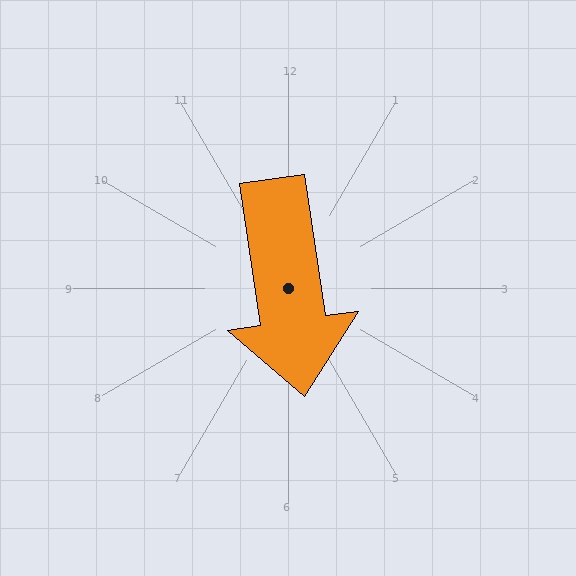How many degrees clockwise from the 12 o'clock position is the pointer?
Approximately 172 degrees.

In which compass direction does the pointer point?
South.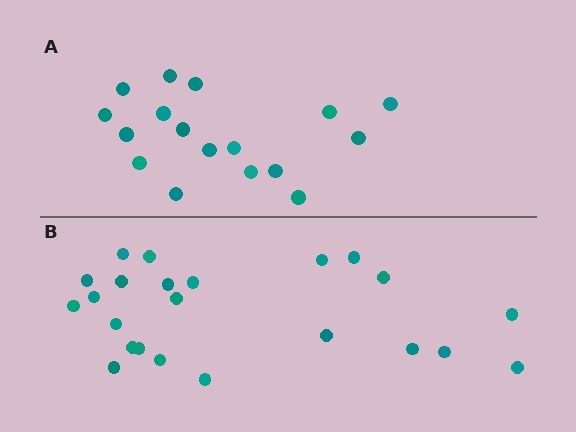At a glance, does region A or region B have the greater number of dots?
Region B (the bottom region) has more dots.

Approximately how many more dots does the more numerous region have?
Region B has about 6 more dots than region A.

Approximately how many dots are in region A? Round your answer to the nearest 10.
About 20 dots. (The exact count is 17, which rounds to 20.)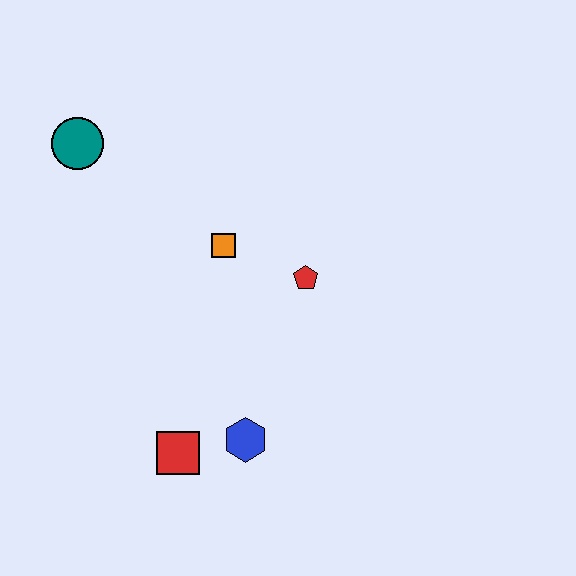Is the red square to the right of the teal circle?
Yes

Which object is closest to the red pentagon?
The orange square is closest to the red pentagon.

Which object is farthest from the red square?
The teal circle is farthest from the red square.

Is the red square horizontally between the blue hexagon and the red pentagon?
No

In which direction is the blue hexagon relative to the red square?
The blue hexagon is to the right of the red square.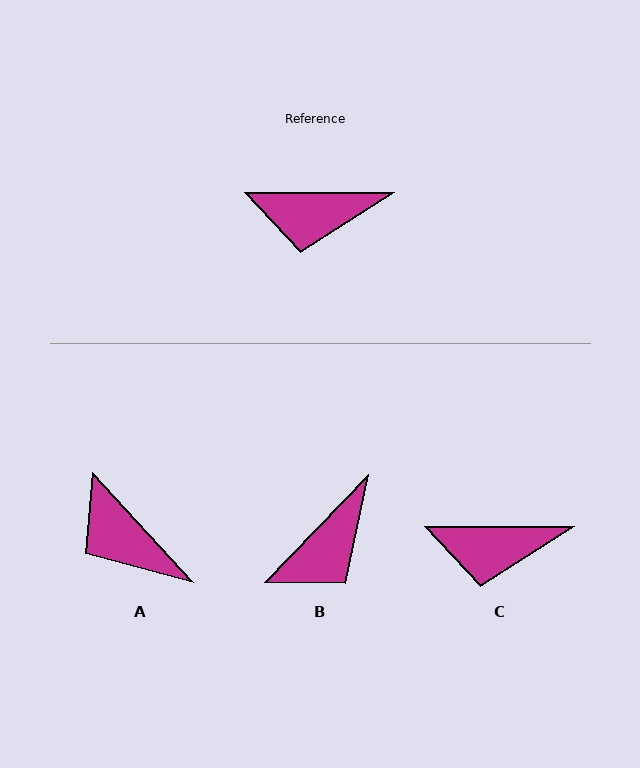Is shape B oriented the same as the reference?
No, it is off by about 46 degrees.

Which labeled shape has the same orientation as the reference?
C.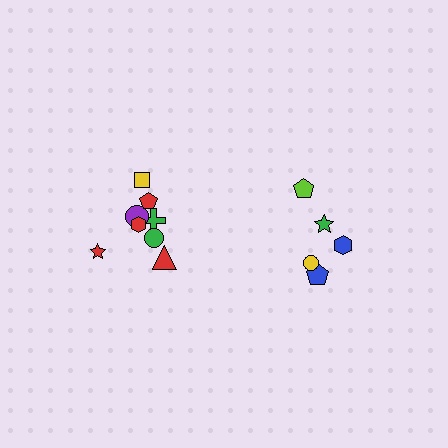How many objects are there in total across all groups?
There are 13 objects.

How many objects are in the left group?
There are 8 objects.